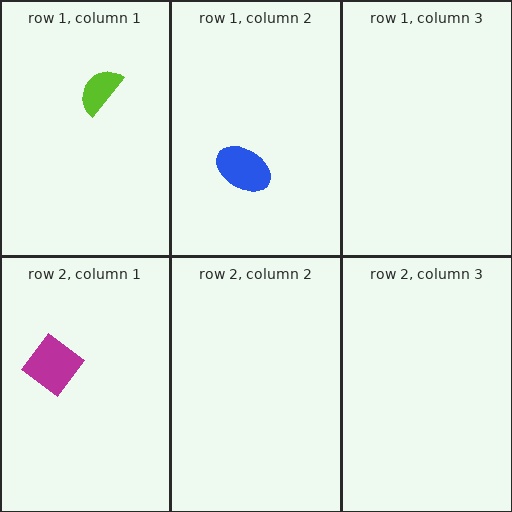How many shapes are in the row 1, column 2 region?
1.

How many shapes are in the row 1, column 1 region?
1.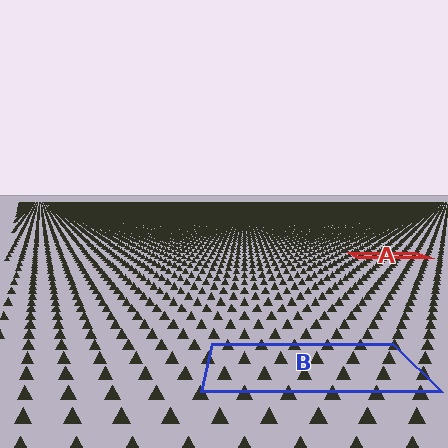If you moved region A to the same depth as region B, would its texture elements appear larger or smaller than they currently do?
They would appear larger. At a closer depth, the same texture elements are projected at a bigger on-screen size.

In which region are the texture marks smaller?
The texture marks are smaller in region A, because it is farther away.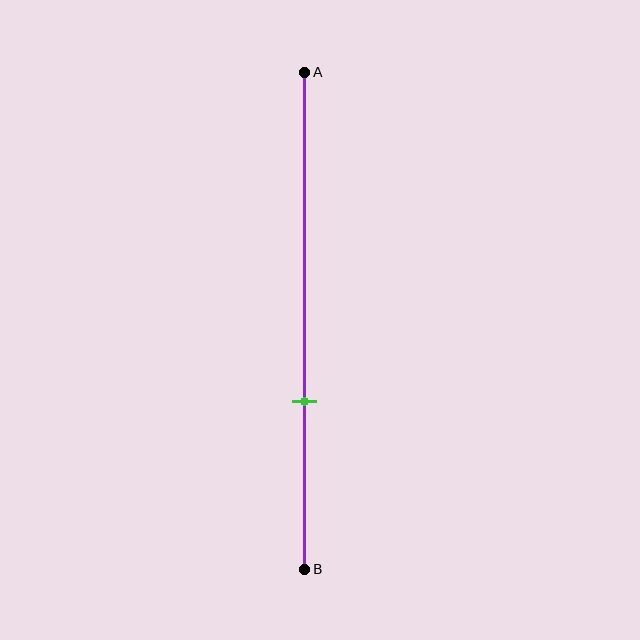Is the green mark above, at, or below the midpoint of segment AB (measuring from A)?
The green mark is below the midpoint of segment AB.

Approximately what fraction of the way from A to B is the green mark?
The green mark is approximately 65% of the way from A to B.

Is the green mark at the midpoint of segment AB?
No, the mark is at about 65% from A, not at the 50% midpoint.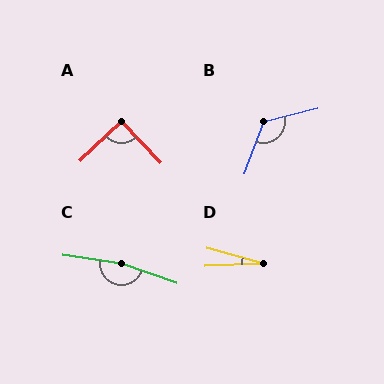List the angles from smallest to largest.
D (18°), A (90°), B (124°), C (168°).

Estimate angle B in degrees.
Approximately 124 degrees.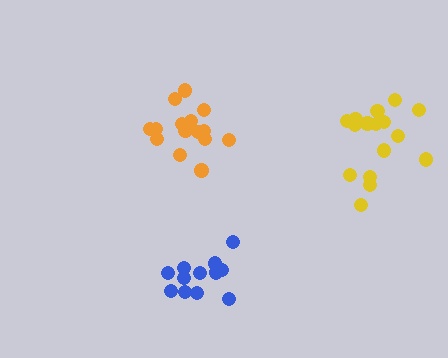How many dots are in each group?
Group 1: 15 dots, Group 2: 12 dots, Group 3: 16 dots (43 total).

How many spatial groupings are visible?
There are 3 spatial groupings.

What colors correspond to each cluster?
The clusters are colored: orange, blue, yellow.